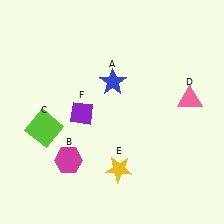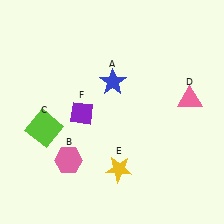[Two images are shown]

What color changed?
The hexagon (B) changed from magenta in Image 1 to pink in Image 2.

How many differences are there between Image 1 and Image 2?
There is 1 difference between the two images.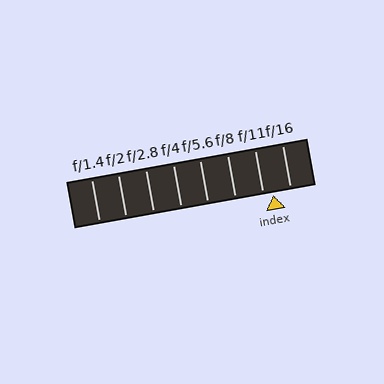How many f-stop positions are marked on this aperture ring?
There are 8 f-stop positions marked.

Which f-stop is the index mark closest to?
The index mark is closest to f/11.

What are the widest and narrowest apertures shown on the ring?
The widest aperture shown is f/1.4 and the narrowest is f/16.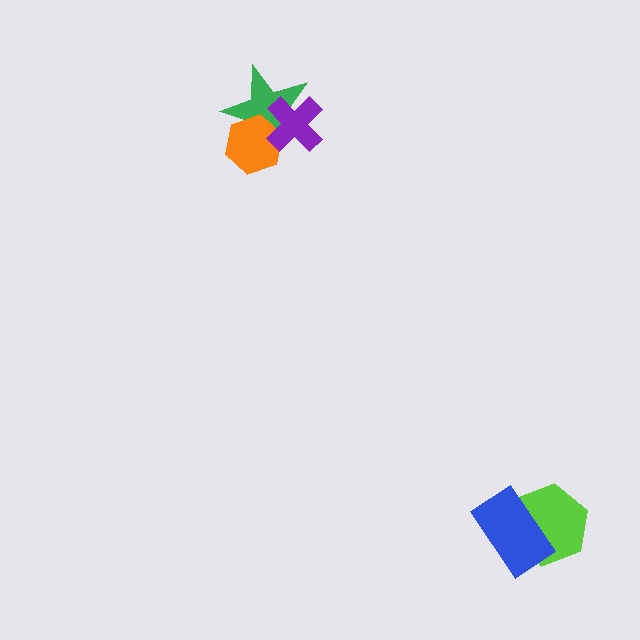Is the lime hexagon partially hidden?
Yes, it is partially covered by another shape.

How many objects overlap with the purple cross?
2 objects overlap with the purple cross.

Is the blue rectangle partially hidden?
No, no other shape covers it.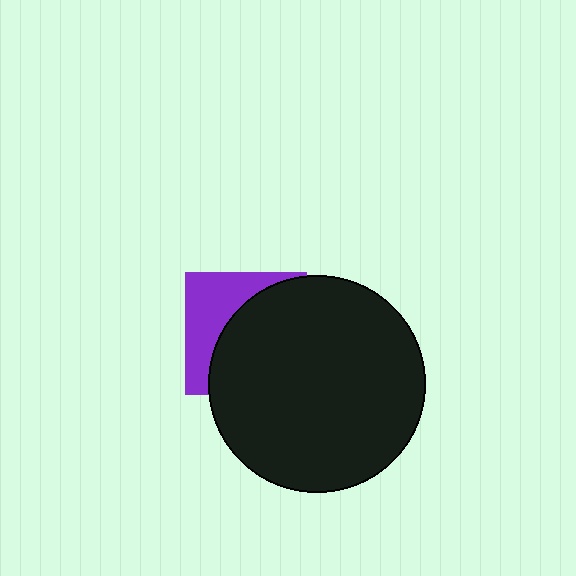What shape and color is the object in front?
The object in front is a black circle.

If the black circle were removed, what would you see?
You would see the complete purple square.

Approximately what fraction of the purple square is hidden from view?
Roughly 62% of the purple square is hidden behind the black circle.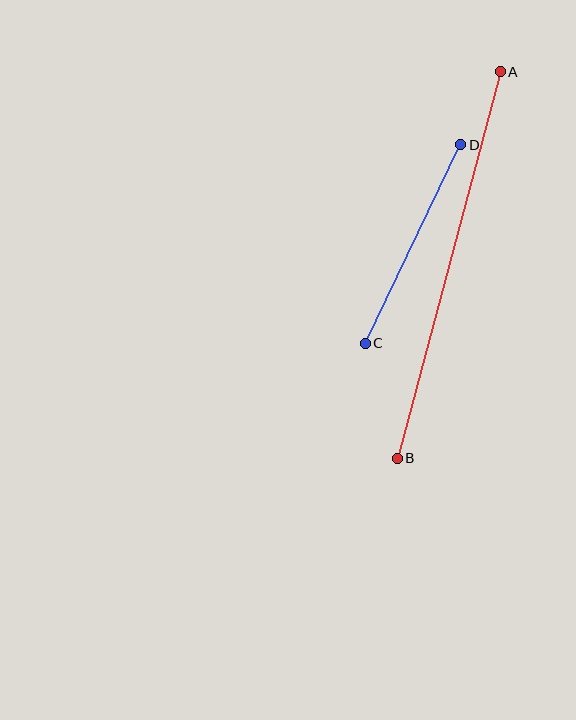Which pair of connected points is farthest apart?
Points A and B are farthest apart.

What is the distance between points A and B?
The distance is approximately 400 pixels.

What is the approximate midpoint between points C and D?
The midpoint is at approximately (413, 244) pixels.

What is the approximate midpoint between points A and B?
The midpoint is at approximately (449, 265) pixels.